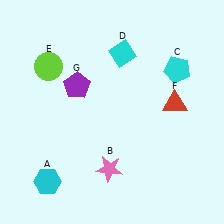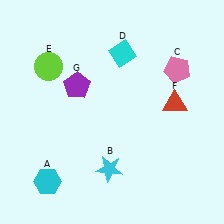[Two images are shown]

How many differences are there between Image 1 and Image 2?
There are 2 differences between the two images.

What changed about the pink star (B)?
In Image 1, B is pink. In Image 2, it changed to cyan.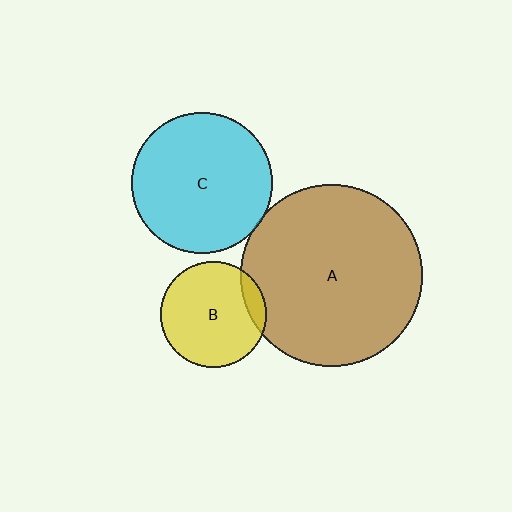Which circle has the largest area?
Circle A (brown).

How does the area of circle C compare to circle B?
Approximately 1.8 times.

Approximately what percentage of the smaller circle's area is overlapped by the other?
Approximately 10%.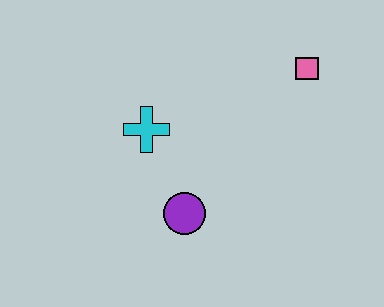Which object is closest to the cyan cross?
The purple circle is closest to the cyan cross.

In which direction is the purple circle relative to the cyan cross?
The purple circle is below the cyan cross.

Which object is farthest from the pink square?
The purple circle is farthest from the pink square.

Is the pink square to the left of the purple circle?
No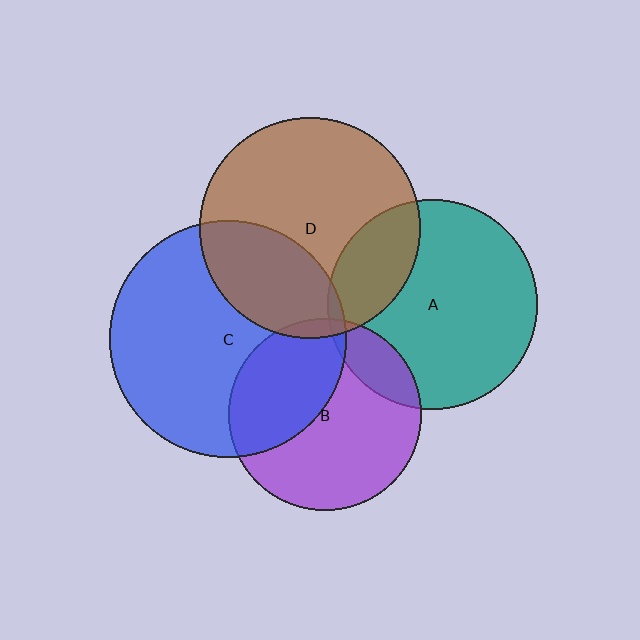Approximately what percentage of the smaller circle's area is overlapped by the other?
Approximately 5%.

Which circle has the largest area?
Circle C (blue).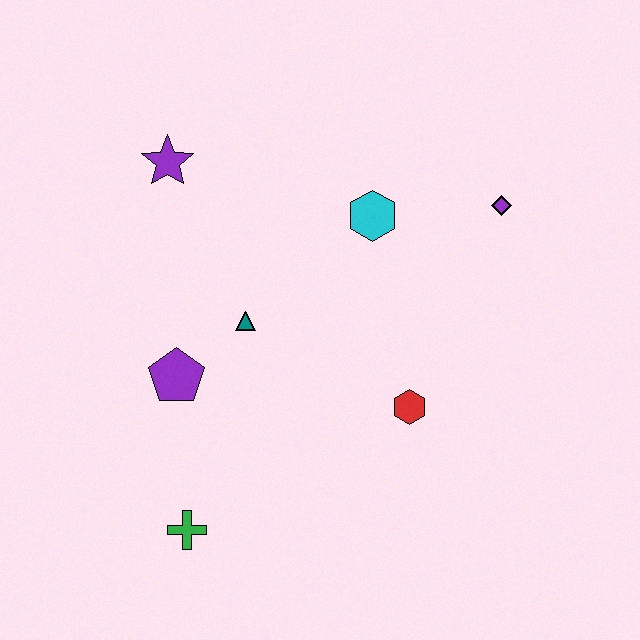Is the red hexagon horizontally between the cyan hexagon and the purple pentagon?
No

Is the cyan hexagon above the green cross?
Yes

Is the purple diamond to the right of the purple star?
Yes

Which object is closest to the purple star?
The teal triangle is closest to the purple star.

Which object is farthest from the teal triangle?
The purple diamond is farthest from the teal triangle.